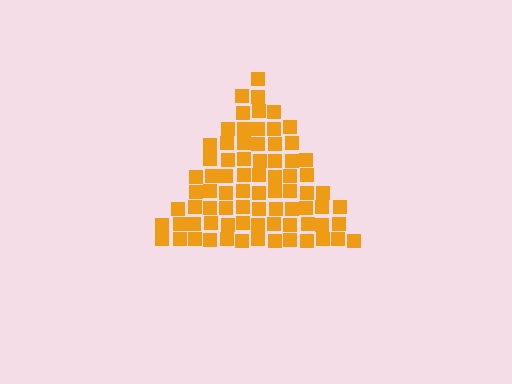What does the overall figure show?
The overall figure shows a triangle.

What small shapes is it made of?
It is made of small squares.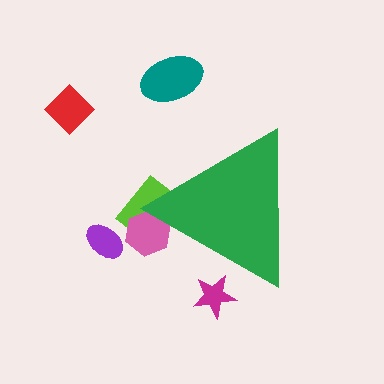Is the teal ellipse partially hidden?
No, the teal ellipse is fully visible.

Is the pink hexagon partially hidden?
Yes, the pink hexagon is partially hidden behind the green triangle.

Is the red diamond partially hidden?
No, the red diamond is fully visible.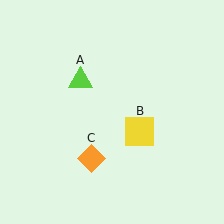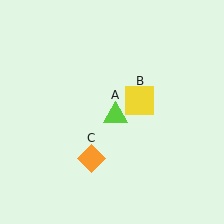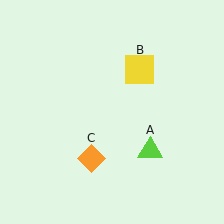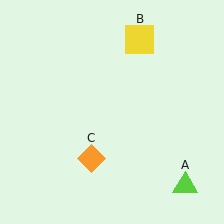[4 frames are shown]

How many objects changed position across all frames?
2 objects changed position: lime triangle (object A), yellow square (object B).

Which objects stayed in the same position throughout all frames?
Orange diamond (object C) remained stationary.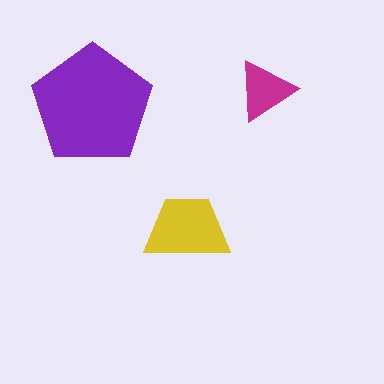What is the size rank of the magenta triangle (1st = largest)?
3rd.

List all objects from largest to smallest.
The purple pentagon, the yellow trapezoid, the magenta triangle.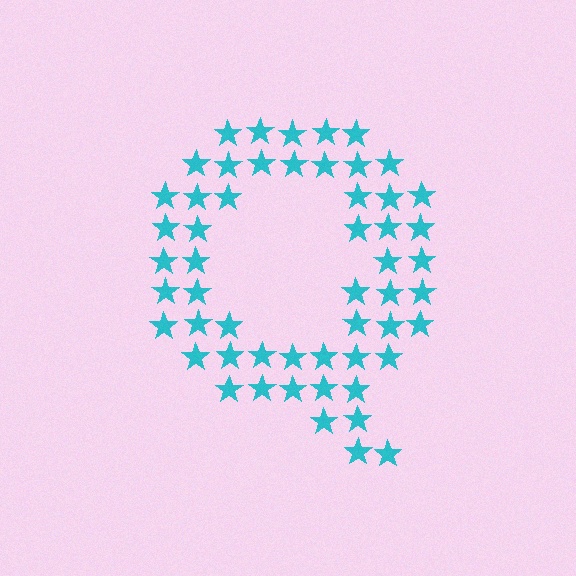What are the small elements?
The small elements are stars.